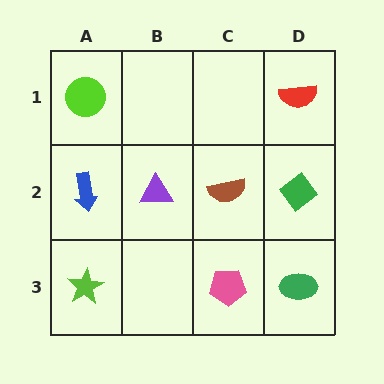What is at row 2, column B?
A purple triangle.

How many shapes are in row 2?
4 shapes.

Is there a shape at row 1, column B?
No, that cell is empty.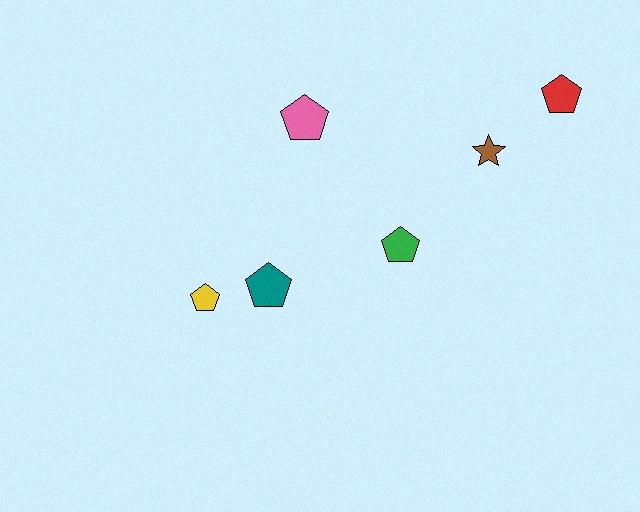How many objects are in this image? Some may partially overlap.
There are 6 objects.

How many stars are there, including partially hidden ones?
There is 1 star.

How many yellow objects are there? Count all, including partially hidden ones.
There is 1 yellow object.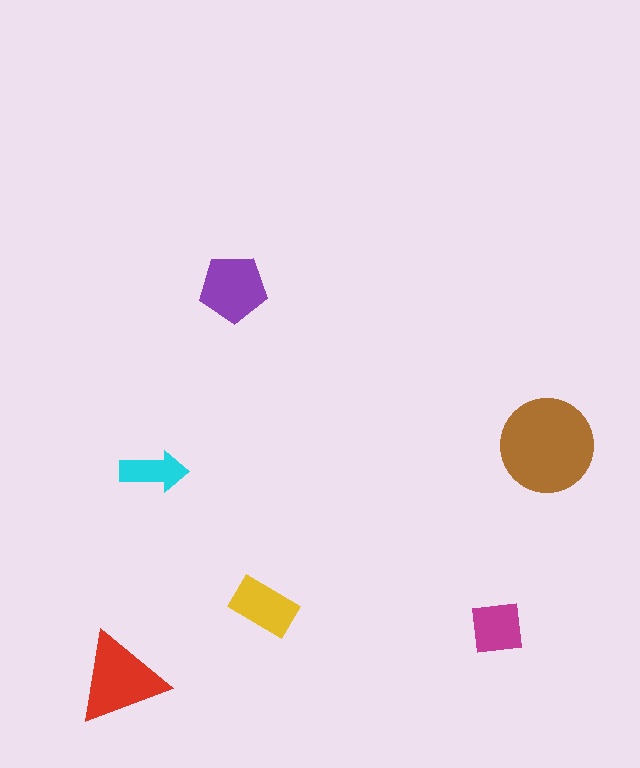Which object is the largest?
The brown circle.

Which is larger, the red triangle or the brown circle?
The brown circle.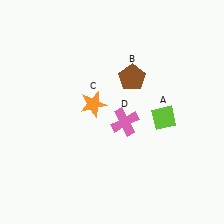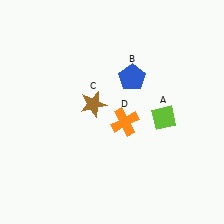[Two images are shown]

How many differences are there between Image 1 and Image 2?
There are 3 differences between the two images.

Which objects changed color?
B changed from brown to blue. C changed from orange to brown. D changed from pink to orange.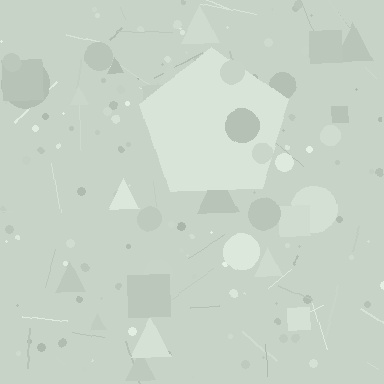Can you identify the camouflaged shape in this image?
The camouflaged shape is a pentagon.